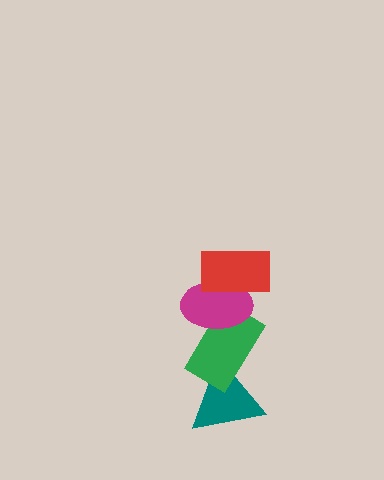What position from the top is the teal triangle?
The teal triangle is 4th from the top.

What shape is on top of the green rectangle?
The magenta ellipse is on top of the green rectangle.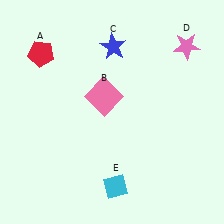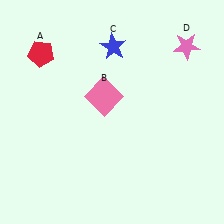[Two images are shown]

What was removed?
The cyan diamond (E) was removed in Image 2.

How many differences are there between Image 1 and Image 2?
There is 1 difference between the two images.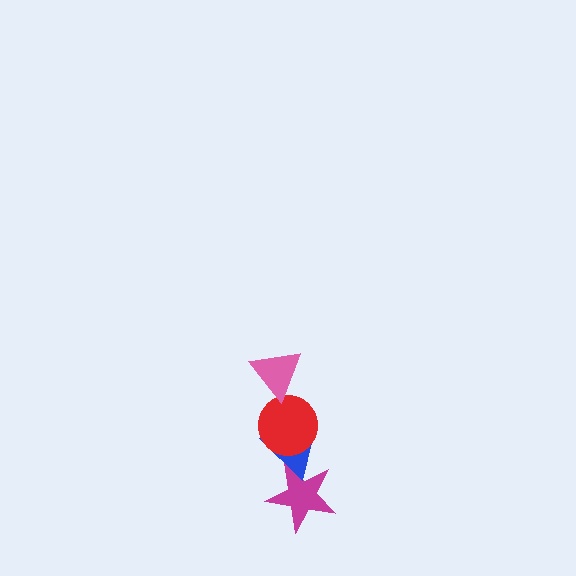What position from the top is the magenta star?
The magenta star is 4th from the top.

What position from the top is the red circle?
The red circle is 2nd from the top.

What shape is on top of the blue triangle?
The red circle is on top of the blue triangle.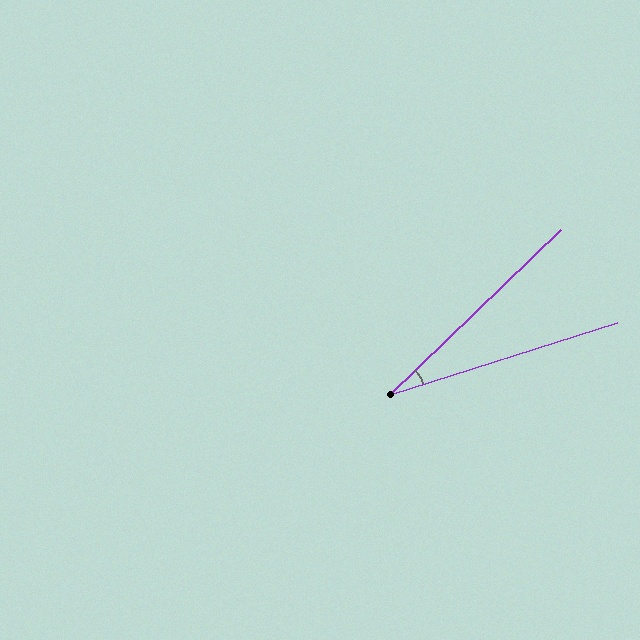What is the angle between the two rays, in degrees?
Approximately 26 degrees.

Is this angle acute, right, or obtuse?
It is acute.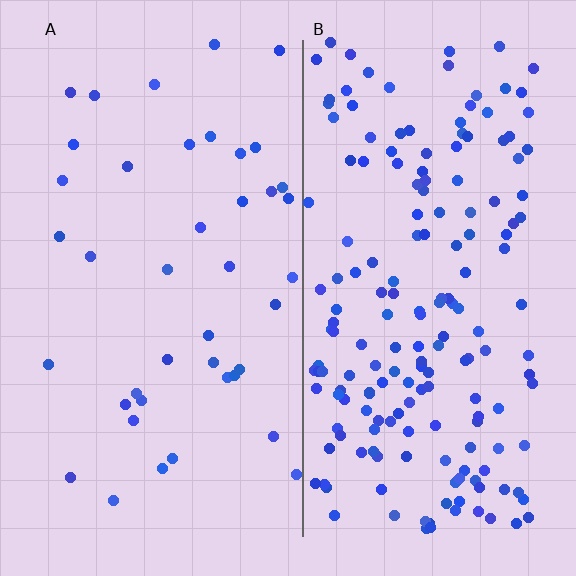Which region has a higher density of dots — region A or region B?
B (the right).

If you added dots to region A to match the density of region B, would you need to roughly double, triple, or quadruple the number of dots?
Approximately quadruple.